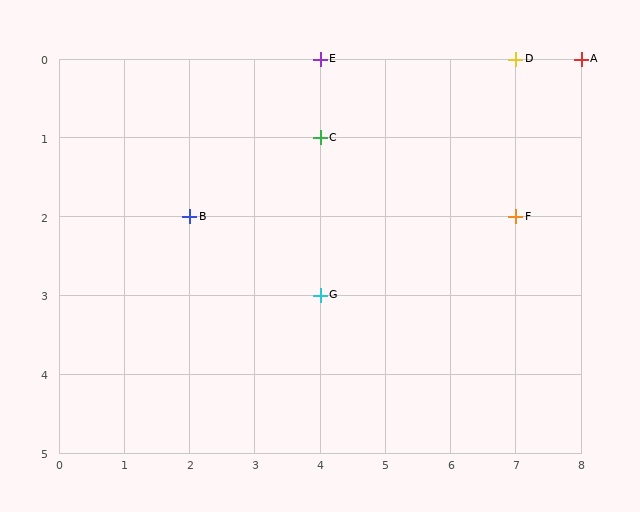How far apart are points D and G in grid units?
Points D and G are 3 columns and 3 rows apart (about 4.2 grid units diagonally).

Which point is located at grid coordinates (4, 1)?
Point C is at (4, 1).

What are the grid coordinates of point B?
Point B is at grid coordinates (2, 2).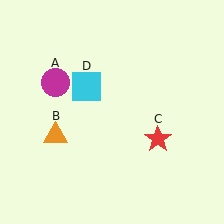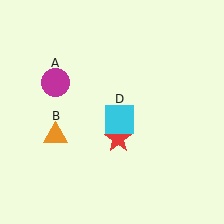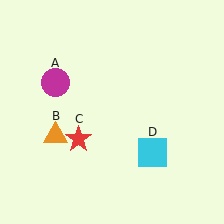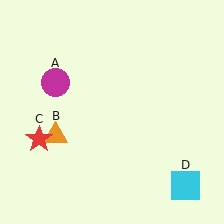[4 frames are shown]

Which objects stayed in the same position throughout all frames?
Magenta circle (object A) and orange triangle (object B) remained stationary.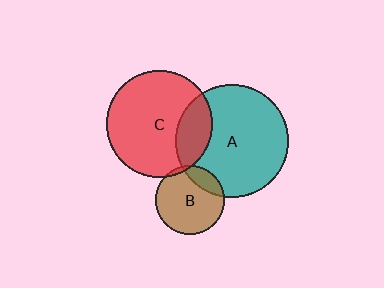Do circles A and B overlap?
Yes.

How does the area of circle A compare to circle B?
Approximately 2.7 times.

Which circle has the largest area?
Circle A (teal).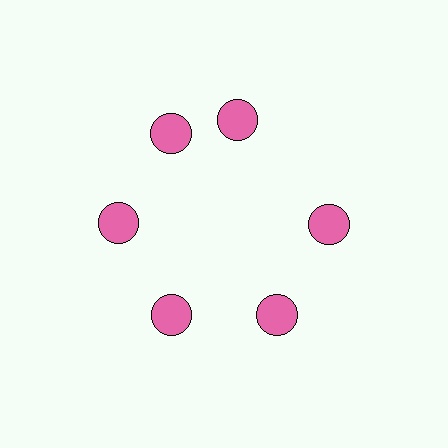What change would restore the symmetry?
The symmetry would be restored by rotating it back into even spacing with its neighbors so that all 6 circles sit at equal angles and equal distance from the center.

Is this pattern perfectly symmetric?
No. The 6 pink circles are arranged in a ring, but one element near the 1 o'clock position is rotated out of alignment along the ring, breaking the 6-fold rotational symmetry.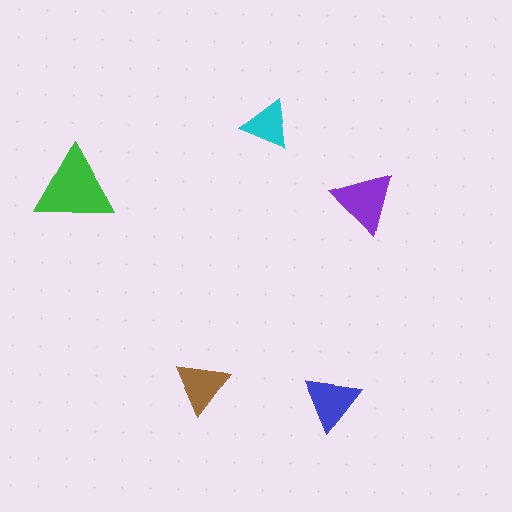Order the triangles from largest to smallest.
the green one, the purple one, the blue one, the brown one, the cyan one.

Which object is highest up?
The cyan triangle is topmost.